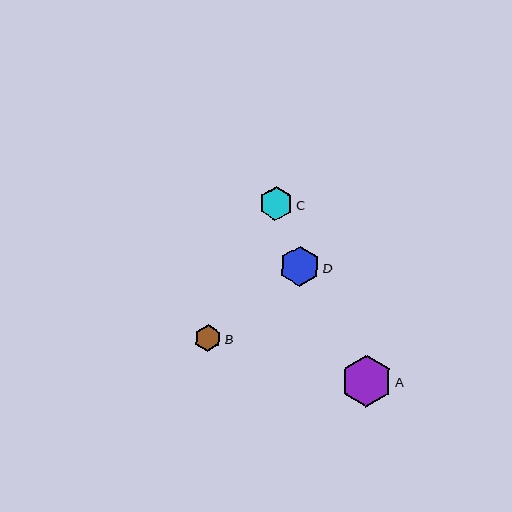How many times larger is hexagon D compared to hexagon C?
Hexagon D is approximately 1.2 times the size of hexagon C.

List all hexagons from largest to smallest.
From largest to smallest: A, D, C, B.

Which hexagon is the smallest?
Hexagon B is the smallest with a size of approximately 26 pixels.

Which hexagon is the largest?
Hexagon A is the largest with a size of approximately 52 pixels.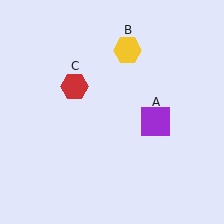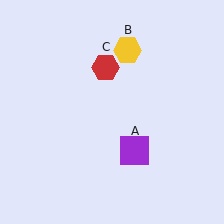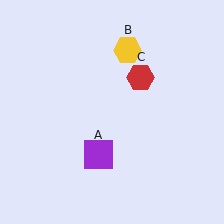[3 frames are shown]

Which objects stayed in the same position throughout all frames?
Yellow hexagon (object B) remained stationary.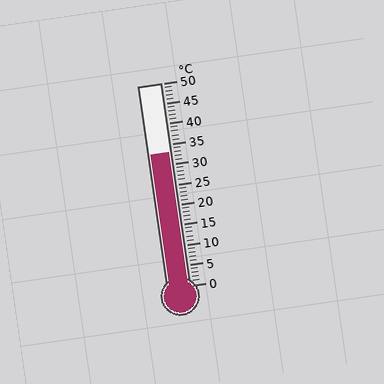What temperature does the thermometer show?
The thermometer shows approximately 33°C.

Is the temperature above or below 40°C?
The temperature is below 40°C.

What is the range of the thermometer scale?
The thermometer scale ranges from 0°C to 50°C.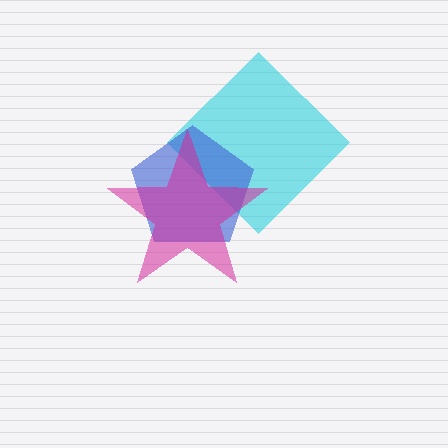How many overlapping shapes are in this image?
There are 3 overlapping shapes in the image.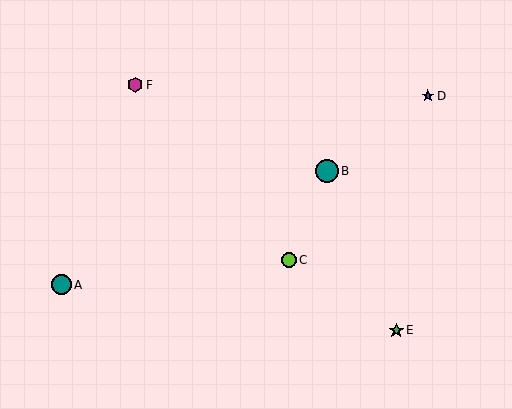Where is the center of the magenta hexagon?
The center of the magenta hexagon is at (135, 85).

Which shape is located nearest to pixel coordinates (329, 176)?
The teal circle (labeled B) at (327, 171) is nearest to that location.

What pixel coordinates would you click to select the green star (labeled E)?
Click at (396, 330) to select the green star E.